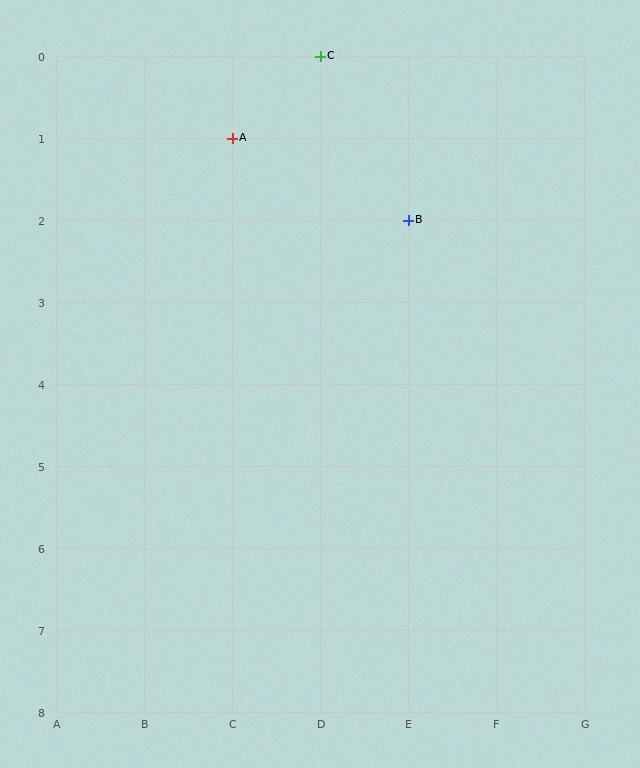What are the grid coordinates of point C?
Point C is at grid coordinates (D, 0).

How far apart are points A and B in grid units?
Points A and B are 2 columns and 1 row apart (about 2.2 grid units diagonally).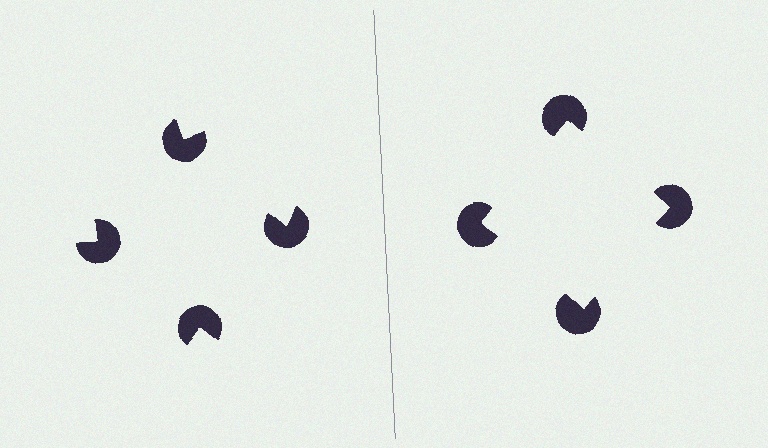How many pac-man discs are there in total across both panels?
8 — 4 on each side.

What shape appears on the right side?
An illusory square.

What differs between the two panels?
The pac-man discs are positioned identically on both sides; only the wedge orientations differ. On the right they align to a square; on the left they are misaligned.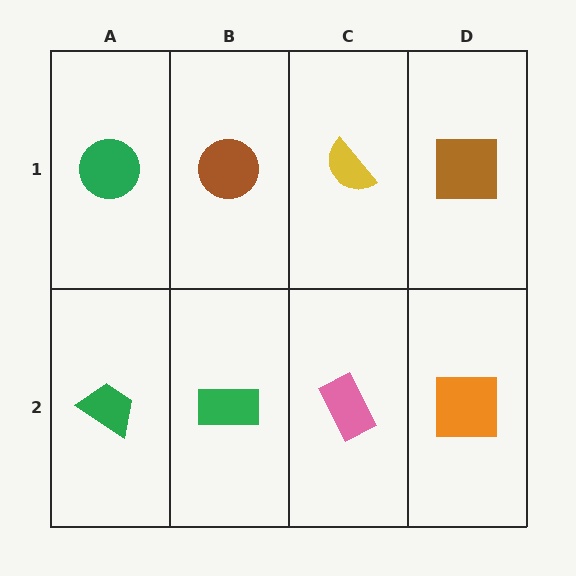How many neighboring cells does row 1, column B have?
3.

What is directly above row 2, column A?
A green circle.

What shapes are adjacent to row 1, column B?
A green rectangle (row 2, column B), a green circle (row 1, column A), a yellow semicircle (row 1, column C).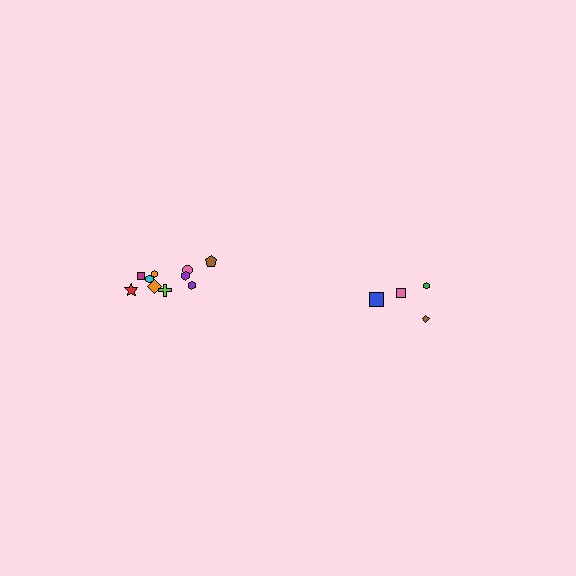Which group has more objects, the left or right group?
The left group.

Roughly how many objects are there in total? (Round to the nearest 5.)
Roughly 15 objects in total.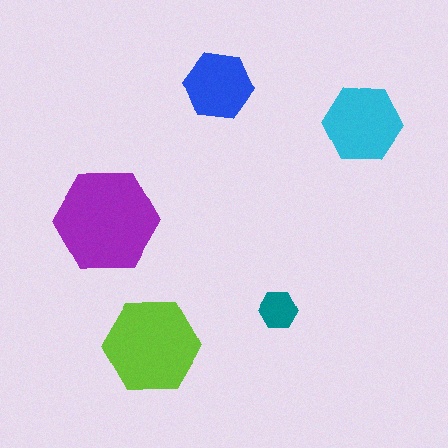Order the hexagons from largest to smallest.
the purple one, the lime one, the cyan one, the blue one, the teal one.